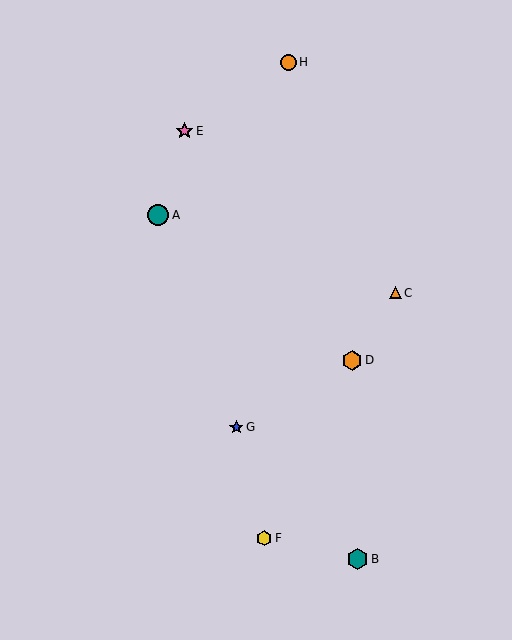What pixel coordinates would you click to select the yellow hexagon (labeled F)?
Click at (264, 538) to select the yellow hexagon F.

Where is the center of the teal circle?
The center of the teal circle is at (158, 215).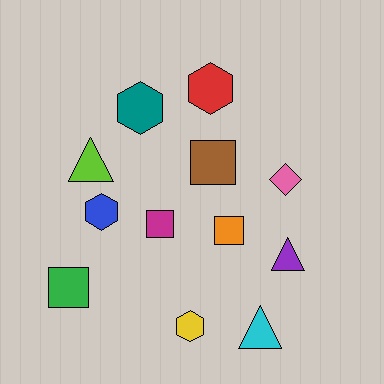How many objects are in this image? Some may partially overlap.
There are 12 objects.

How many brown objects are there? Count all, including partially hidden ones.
There is 1 brown object.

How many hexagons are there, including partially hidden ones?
There are 4 hexagons.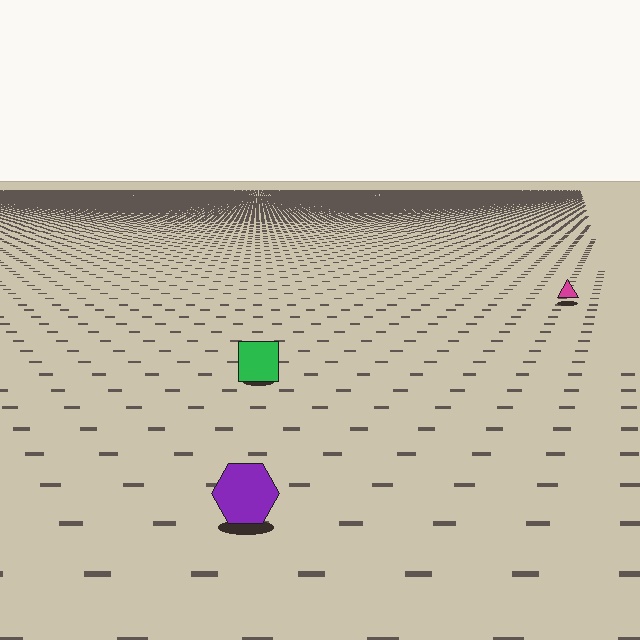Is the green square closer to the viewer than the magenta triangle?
Yes. The green square is closer — you can tell from the texture gradient: the ground texture is coarser near it.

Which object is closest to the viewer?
The purple hexagon is closest. The texture marks near it are larger and more spread out.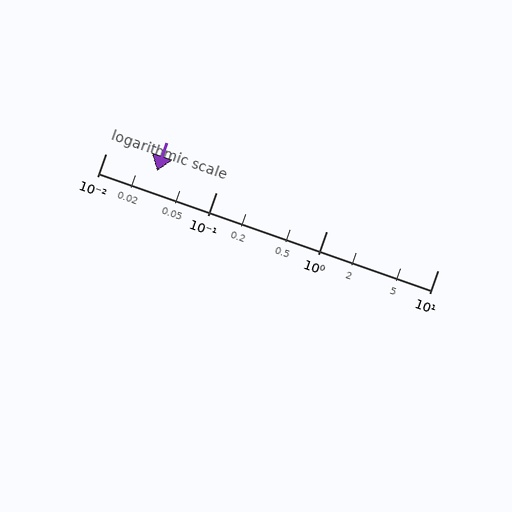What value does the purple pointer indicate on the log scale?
The pointer indicates approximately 0.029.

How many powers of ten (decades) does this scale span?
The scale spans 3 decades, from 0.01 to 10.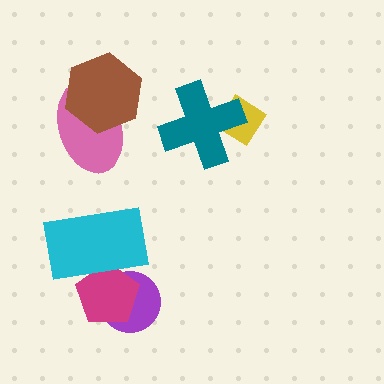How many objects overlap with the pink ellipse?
1 object overlaps with the pink ellipse.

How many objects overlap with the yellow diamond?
1 object overlaps with the yellow diamond.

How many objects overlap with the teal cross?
1 object overlaps with the teal cross.